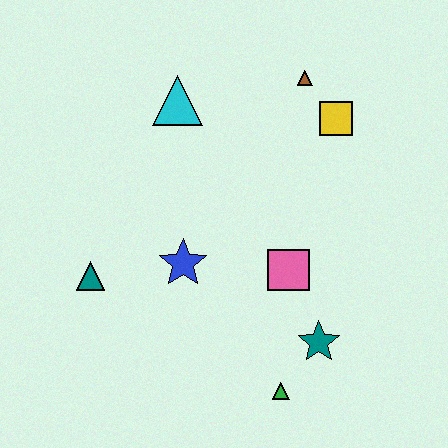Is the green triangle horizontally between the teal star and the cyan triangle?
Yes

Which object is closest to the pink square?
The teal star is closest to the pink square.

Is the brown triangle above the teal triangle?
Yes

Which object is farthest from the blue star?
The brown triangle is farthest from the blue star.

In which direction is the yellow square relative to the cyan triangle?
The yellow square is to the right of the cyan triangle.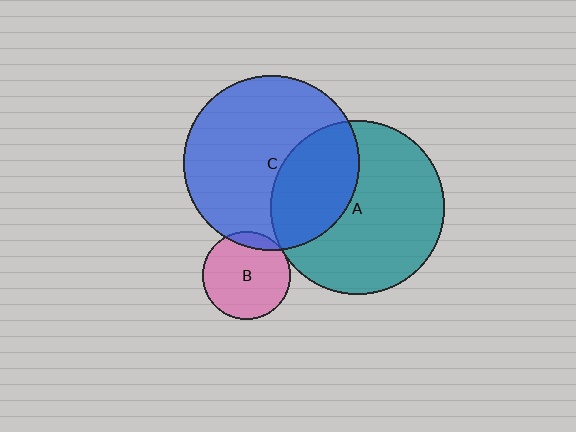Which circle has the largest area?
Circle C (blue).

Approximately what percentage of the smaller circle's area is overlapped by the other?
Approximately 35%.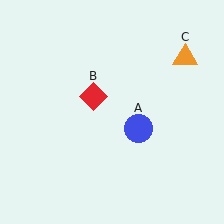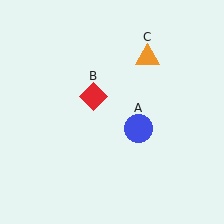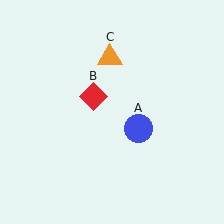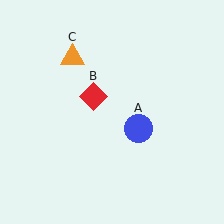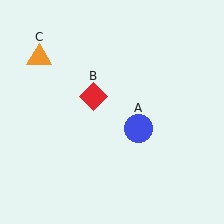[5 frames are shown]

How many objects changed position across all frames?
1 object changed position: orange triangle (object C).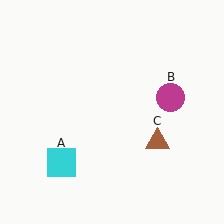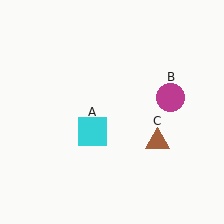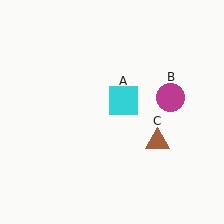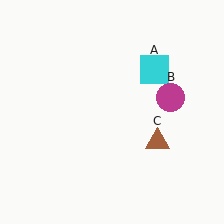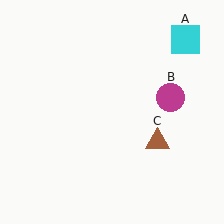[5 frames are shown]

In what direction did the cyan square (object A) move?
The cyan square (object A) moved up and to the right.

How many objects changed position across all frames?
1 object changed position: cyan square (object A).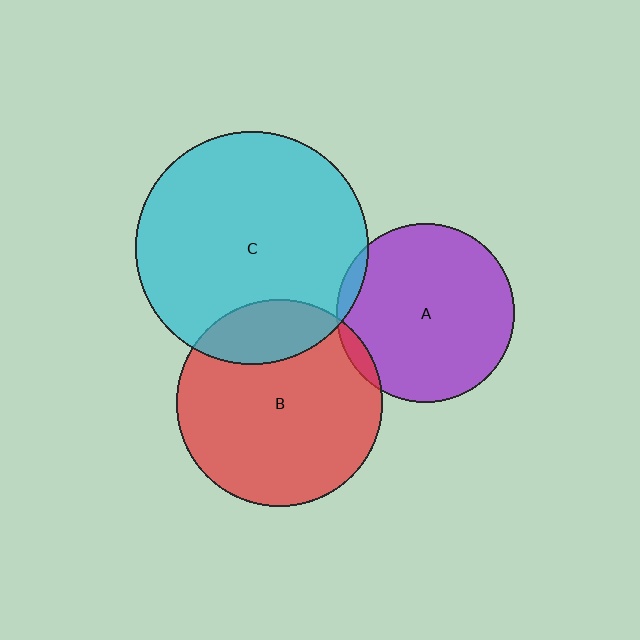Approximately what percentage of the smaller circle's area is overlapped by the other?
Approximately 5%.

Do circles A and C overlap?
Yes.